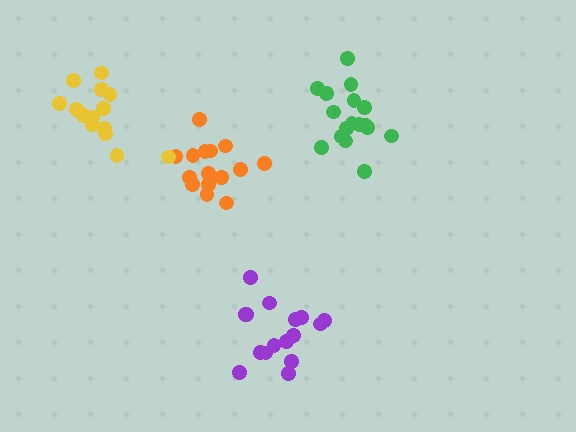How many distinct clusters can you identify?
There are 4 distinct clusters.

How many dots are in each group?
Group 1: 15 dots, Group 2: 14 dots, Group 3: 17 dots, Group 4: 16 dots (62 total).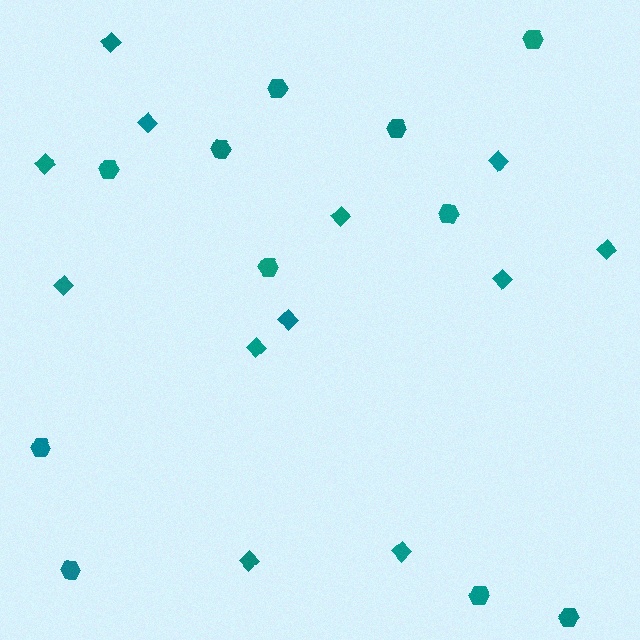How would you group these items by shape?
There are 2 groups: one group of hexagons (11) and one group of diamonds (12).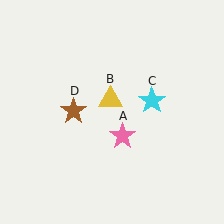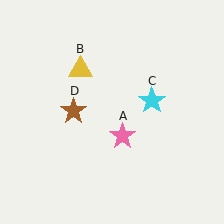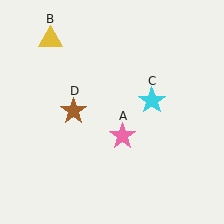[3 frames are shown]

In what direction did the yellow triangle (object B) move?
The yellow triangle (object B) moved up and to the left.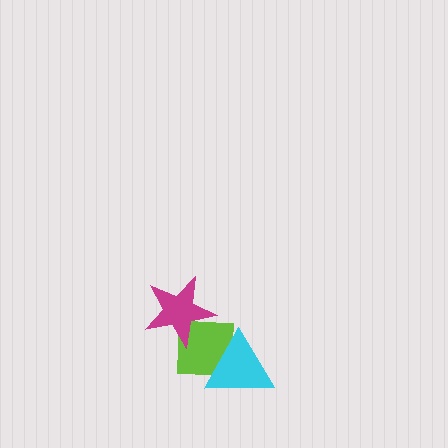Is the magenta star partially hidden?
No, no other shape covers it.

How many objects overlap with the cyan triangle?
1 object overlaps with the cyan triangle.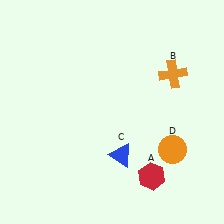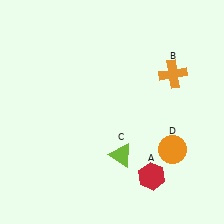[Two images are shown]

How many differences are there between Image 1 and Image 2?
There is 1 difference between the two images.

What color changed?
The triangle (C) changed from blue in Image 1 to lime in Image 2.